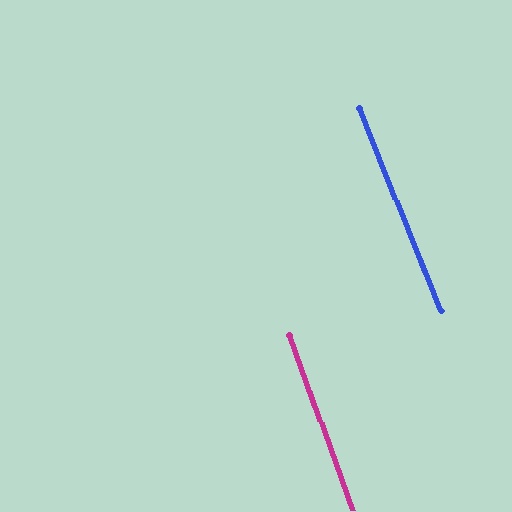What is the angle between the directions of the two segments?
Approximately 2 degrees.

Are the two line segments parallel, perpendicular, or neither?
Parallel — their directions differ by only 2.0°.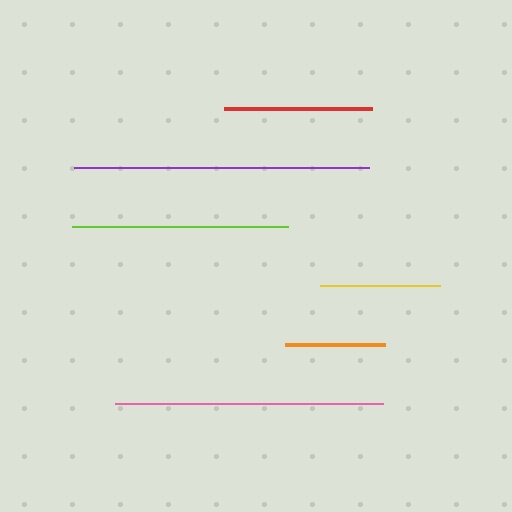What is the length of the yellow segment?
The yellow segment is approximately 120 pixels long.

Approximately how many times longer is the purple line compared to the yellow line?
The purple line is approximately 2.5 times the length of the yellow line.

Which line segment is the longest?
The purple line is the longest at approximately 295 pixels.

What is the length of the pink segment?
The pink segment is approximately 267 pixels long.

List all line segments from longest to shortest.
From longest to shortest: purple, pink, lime, red, yellow, orange.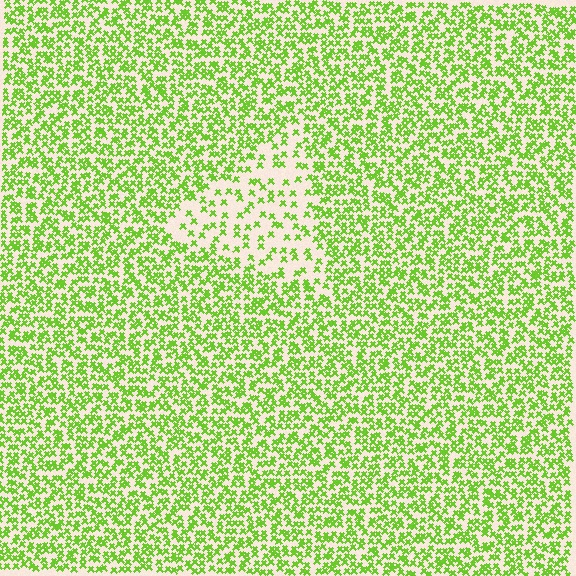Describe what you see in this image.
The image contains small lime elements arranged at two different densities. A triangle-shaped region is visible where the elements are less densely packed than the surrounding area.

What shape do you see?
I see a triangle.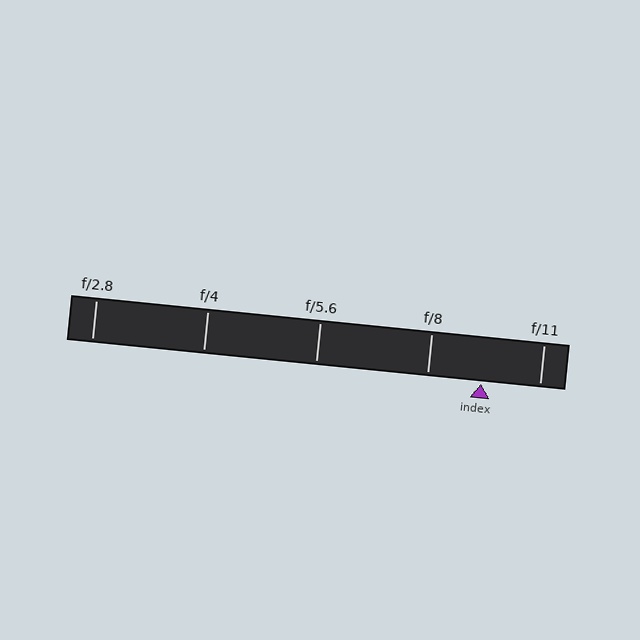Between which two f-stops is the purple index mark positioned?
The index mark is between f/8 and f/11.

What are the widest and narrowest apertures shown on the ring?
The widest aperture shown is f/2.8 and the narrowest is f/11.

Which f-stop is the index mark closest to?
The index mark is closest to f/8.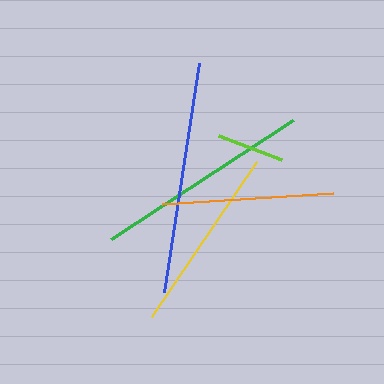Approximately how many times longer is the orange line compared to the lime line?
The orange line is approximately 2.5 times the length of the lime line.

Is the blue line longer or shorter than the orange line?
The blue line is longer than the orange line.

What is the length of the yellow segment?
The yellow segment is approximately 187 pixels long.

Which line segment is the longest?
The blue line is the longest at approximately 232 pixels.